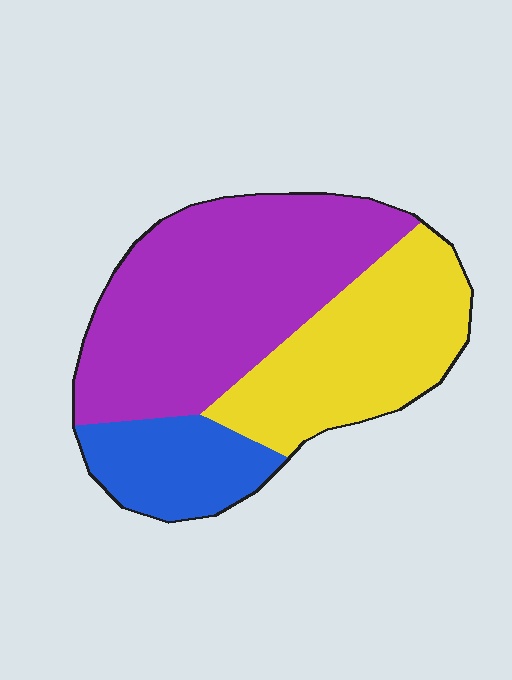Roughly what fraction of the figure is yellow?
Yellow takes up between a quarter and a half of the figure.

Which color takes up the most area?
Purple, at roughly 50%.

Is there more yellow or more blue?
Yellow.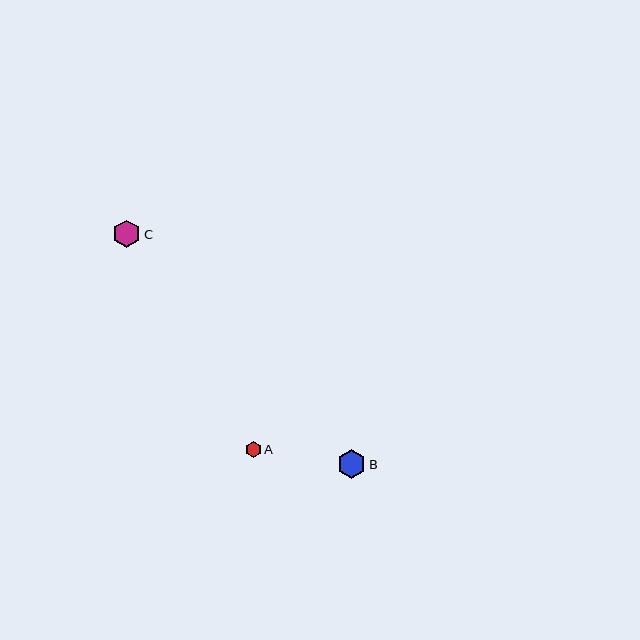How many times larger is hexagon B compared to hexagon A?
Hexagon B is approximately 1.8 times the size of hexagon A.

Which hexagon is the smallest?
Hexagon A is the smallest with a size of approximately 16 pixels.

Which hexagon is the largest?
Hexagon B is the largest with a size of approximately 28 pixels.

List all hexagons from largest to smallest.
From largest to smallest: B, C, A.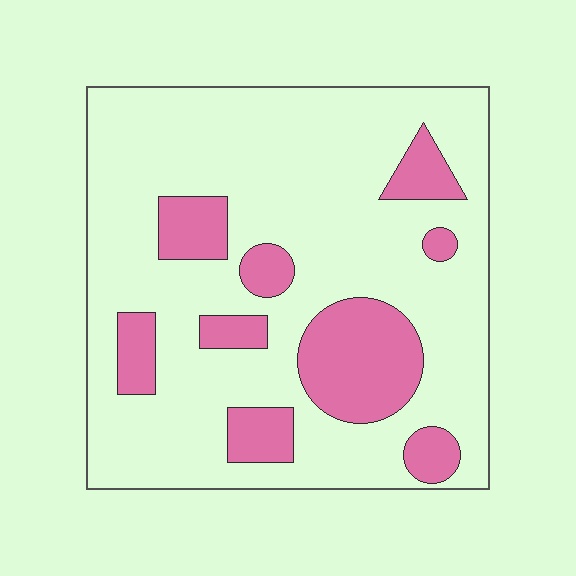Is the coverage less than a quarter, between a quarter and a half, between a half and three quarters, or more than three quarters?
Less than a quarter.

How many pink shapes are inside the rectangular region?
9.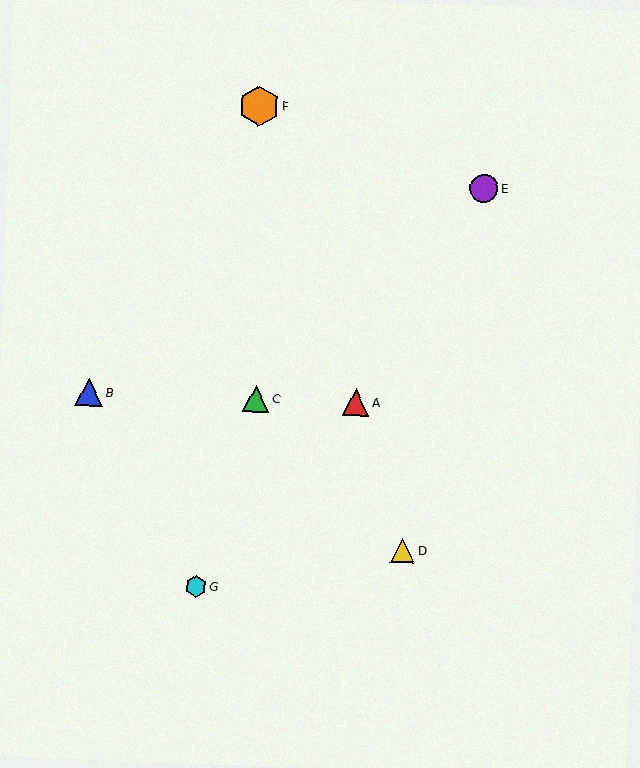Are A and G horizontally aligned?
No, A is at y≈402 and G is at y≈586.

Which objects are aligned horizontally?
Objects A, B, C are aligned horizontally.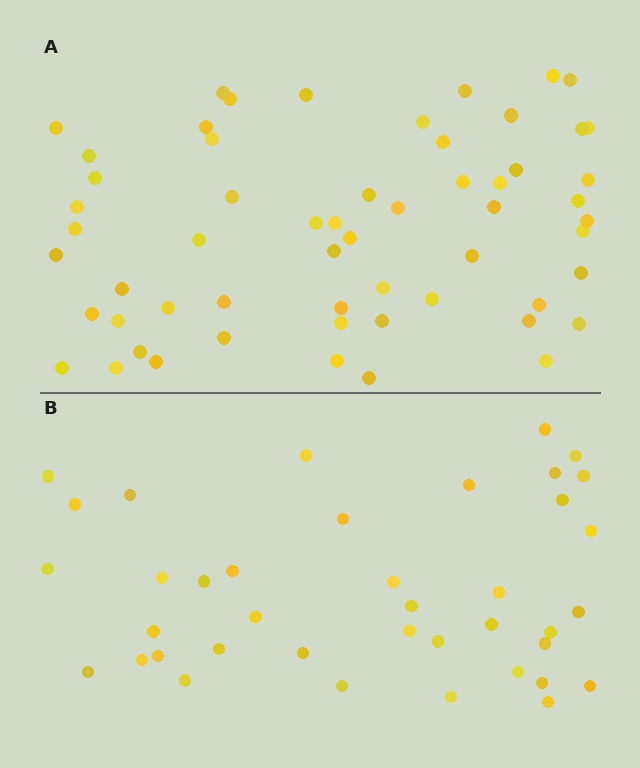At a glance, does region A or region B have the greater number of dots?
Region A (the top region) has more dots.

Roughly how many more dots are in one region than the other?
Region A has approximately 20 more dots than region B.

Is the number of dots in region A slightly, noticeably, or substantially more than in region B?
Region A has substantially more. The ratio is roughly 1.5 to 1.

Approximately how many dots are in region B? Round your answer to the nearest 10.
About 40 dots. (The exact count is 39, which rounds to 40.)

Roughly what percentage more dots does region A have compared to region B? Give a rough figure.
About 50% more.